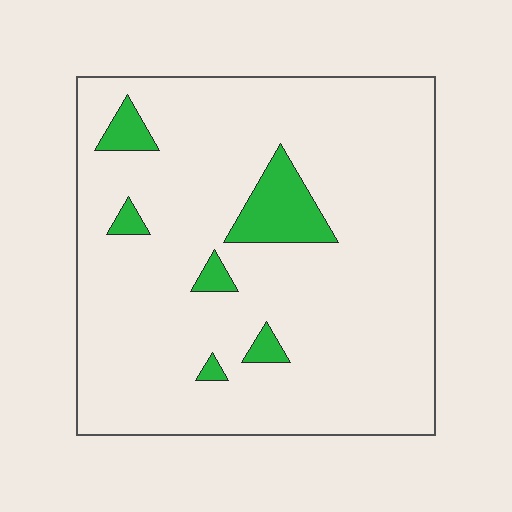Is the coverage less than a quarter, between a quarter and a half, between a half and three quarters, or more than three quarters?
Less than a quarter.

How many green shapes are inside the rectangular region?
6.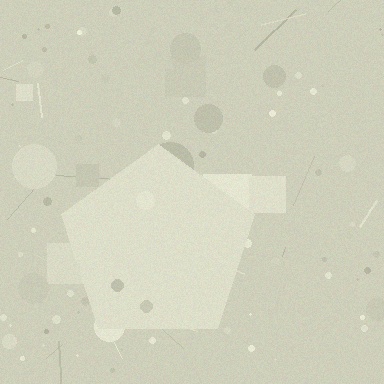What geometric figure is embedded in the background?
A pentagon is embedded in the background.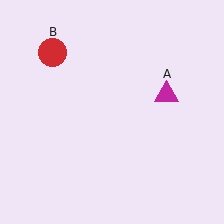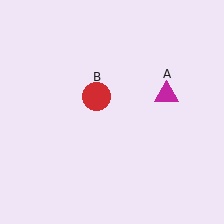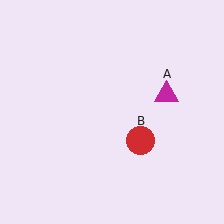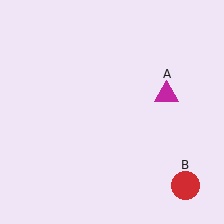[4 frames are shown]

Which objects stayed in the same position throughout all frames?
Magenta triangle (object A) remained stationary.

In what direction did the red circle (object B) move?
The red circle (object B) moved down and to the right.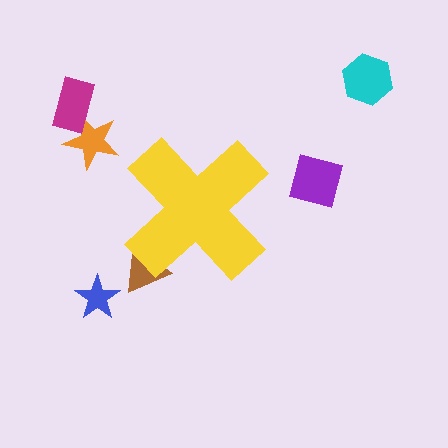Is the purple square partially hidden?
No, the purple square is fully visible.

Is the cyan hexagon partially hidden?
No, the cyan hexagon is fully visible.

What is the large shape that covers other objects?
A yellow cross.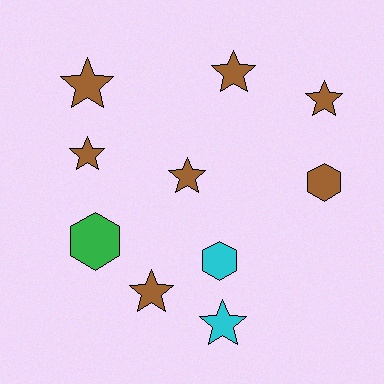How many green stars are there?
There are no green stars.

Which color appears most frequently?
Brown, with 7 objects.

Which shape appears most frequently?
Star, with 7 objects.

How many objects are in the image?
There are 10 objects.